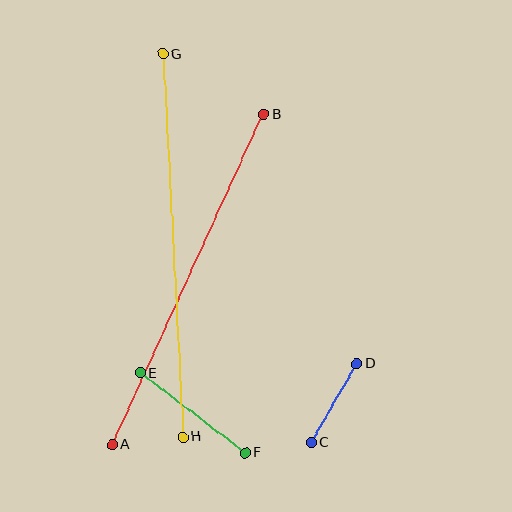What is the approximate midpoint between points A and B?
The midpoint is at approximately (188, 279) pixels.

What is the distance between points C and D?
The distance is approximately 91 pixels.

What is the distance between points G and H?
The distance is approximately 383 pixels.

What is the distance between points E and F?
The distance is approximately 132 pixels.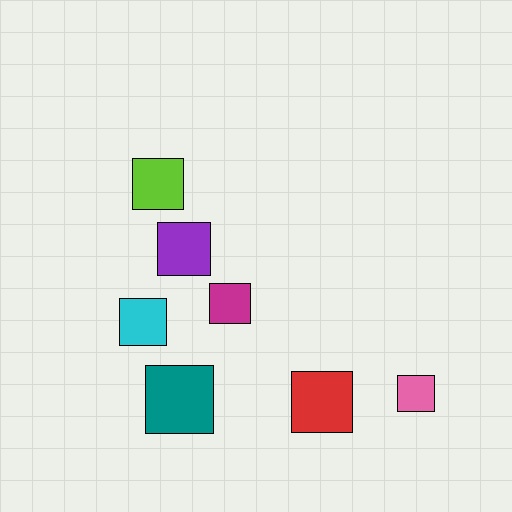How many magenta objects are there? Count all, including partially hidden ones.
There is 1 magenta object.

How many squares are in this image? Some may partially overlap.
There are 7 squares.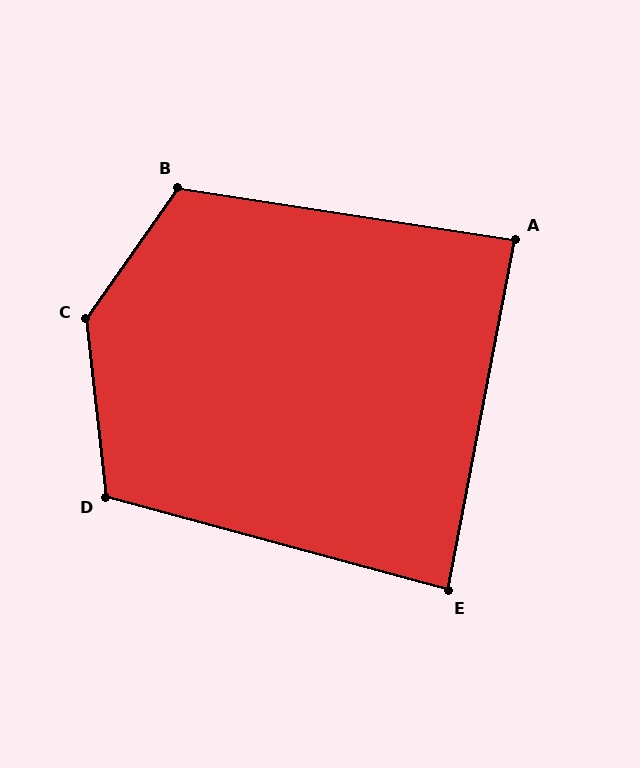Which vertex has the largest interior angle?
C, at approximately 139 degrees.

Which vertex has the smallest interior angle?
E, at approximately 86 degrees.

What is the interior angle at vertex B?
Approximately 116 degrees (obtuse).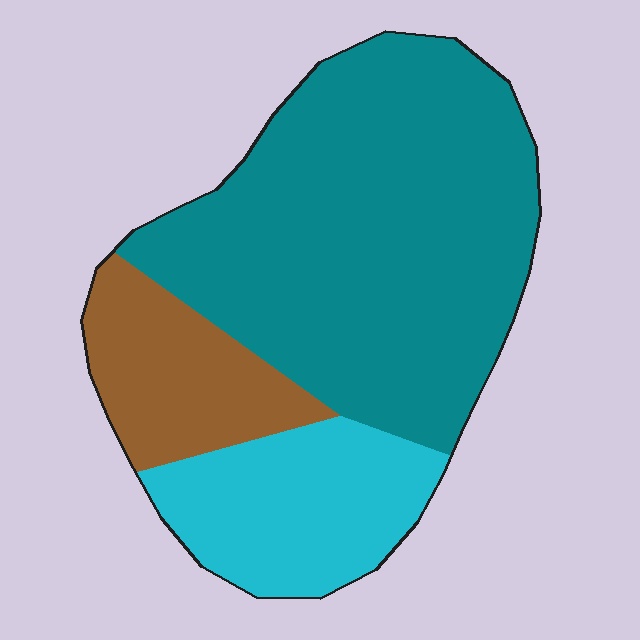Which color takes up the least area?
Brown, at roughly 15%.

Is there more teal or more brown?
Teal.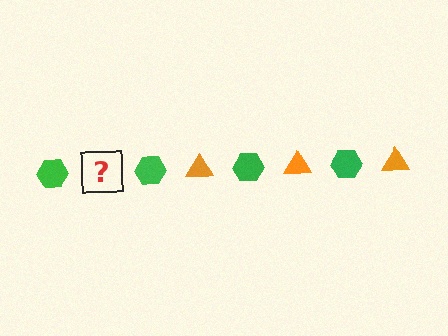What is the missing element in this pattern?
The missing element is an orange triangle.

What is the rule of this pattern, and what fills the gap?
The rule is that the pattern alternates between green hexagon and orange triangle. The gap should be filled with an orange triangle.